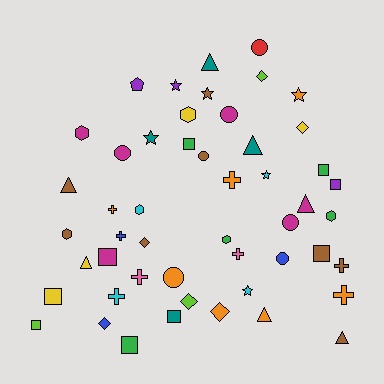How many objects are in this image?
There are 50 objects.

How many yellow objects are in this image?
There are 4 yellow objects.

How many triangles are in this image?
There are 7 triangles.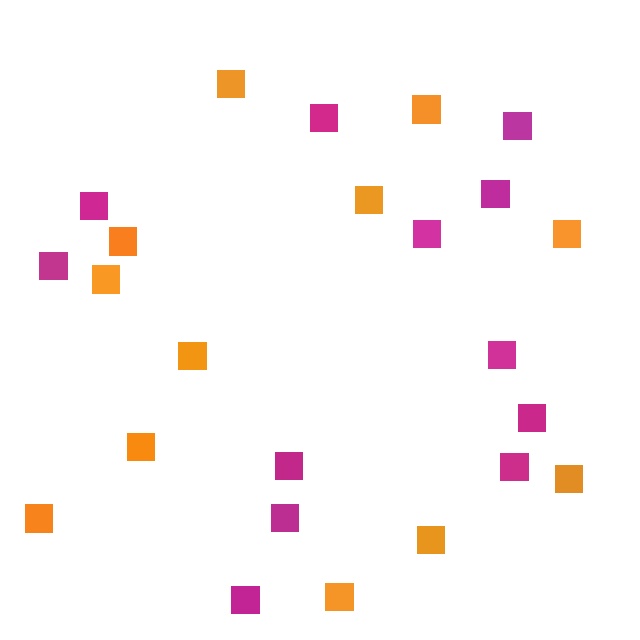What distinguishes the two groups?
There are 2 groups: one group of orange squares (12) and one group of magenta squares (12).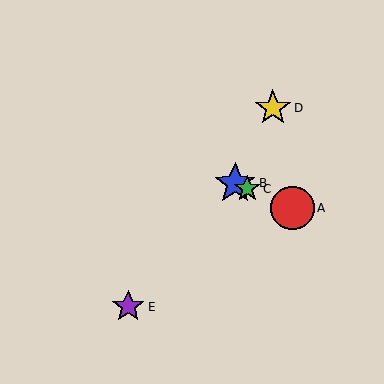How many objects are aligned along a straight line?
3 objects (A, B, C) are aligned along a straight line.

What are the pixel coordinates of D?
Object D is at (273, 108).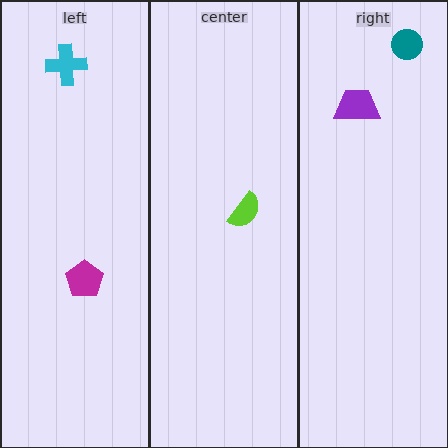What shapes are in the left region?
The magenta pentagon, the cyan cross.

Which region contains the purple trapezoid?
The right region.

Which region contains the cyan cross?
The left region.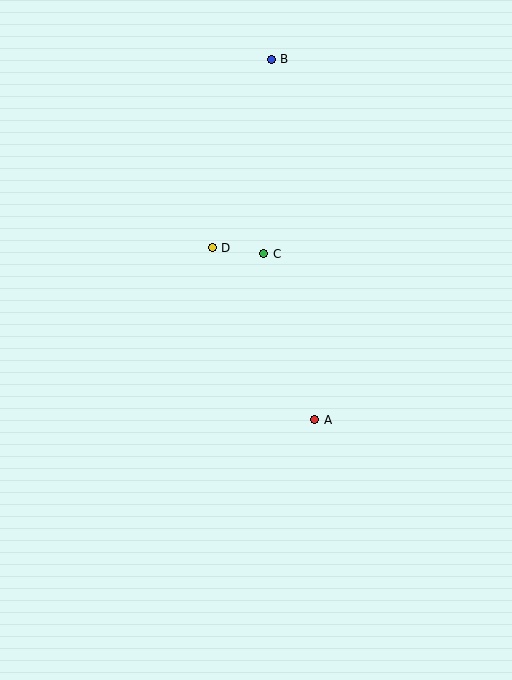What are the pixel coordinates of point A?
Point A is at (315, 420).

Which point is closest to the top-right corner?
Point B is closest to the top-right corner.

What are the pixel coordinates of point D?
Point D is at (212, 248).